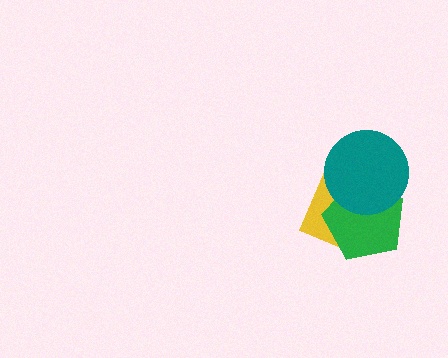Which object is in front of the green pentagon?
The teal circle is in front of the green pentagon.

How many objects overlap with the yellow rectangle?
2 objects overlap with the yellow rectangle.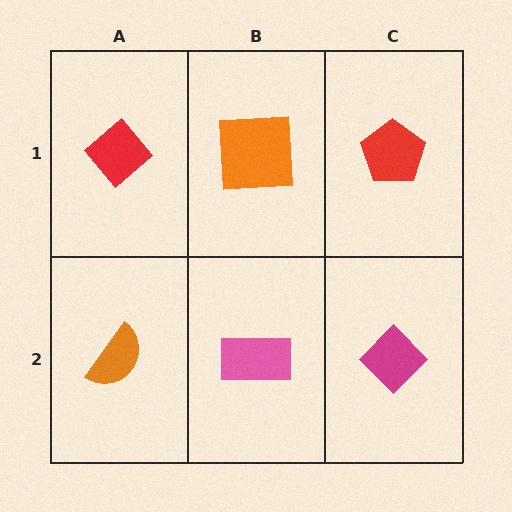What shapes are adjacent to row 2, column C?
A red pentagon (row 1, column C), a pink rectangle (row 2, column B).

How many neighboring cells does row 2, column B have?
3.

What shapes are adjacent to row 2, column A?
A red diamond (row 1, column A), a pink rectangle (row 2, column B).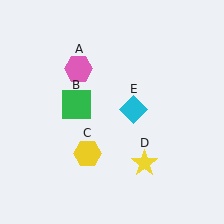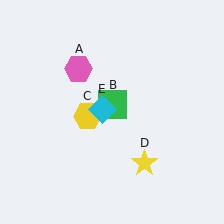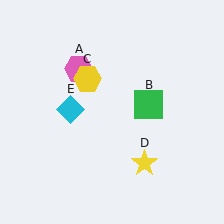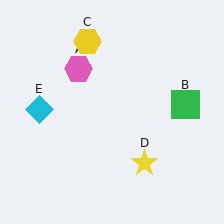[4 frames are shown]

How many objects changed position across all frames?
3 objects changed position: green square (object B), yellow hexagon (object C), cyan diamond (object E).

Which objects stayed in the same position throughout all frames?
Pink hexagon (object A) and yellow star (object D) remained stationary.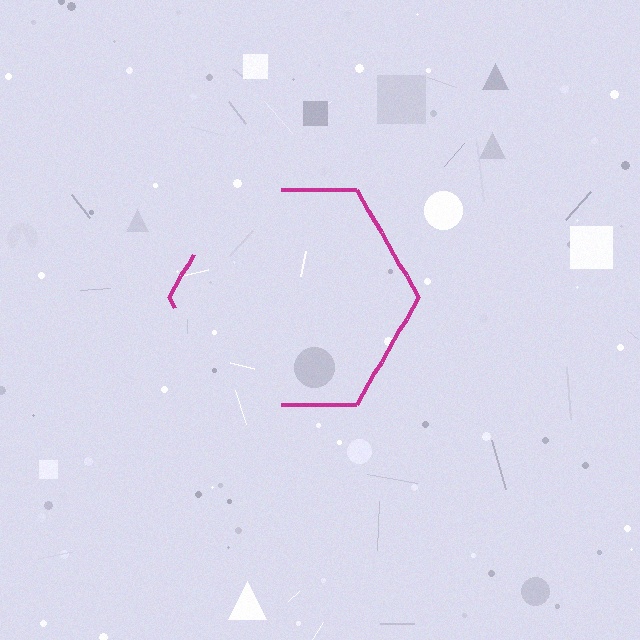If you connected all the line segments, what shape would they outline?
They would outline a hexagon.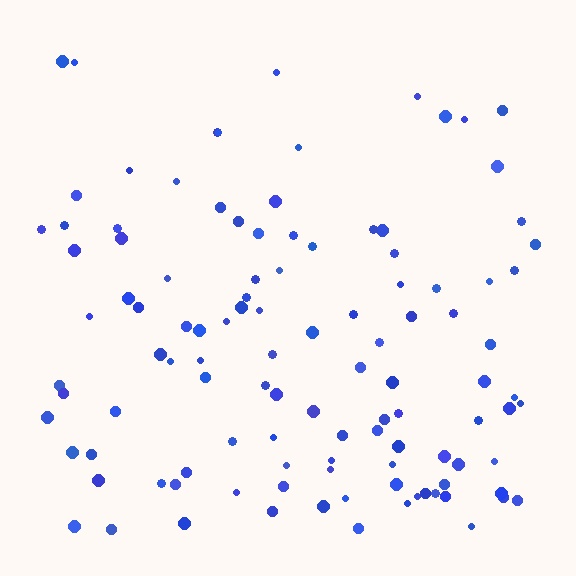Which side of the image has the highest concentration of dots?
The bottom.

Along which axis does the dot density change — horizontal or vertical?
Vertical.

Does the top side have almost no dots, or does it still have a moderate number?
Still a moderate number, just noticeably fewer than the bottom.